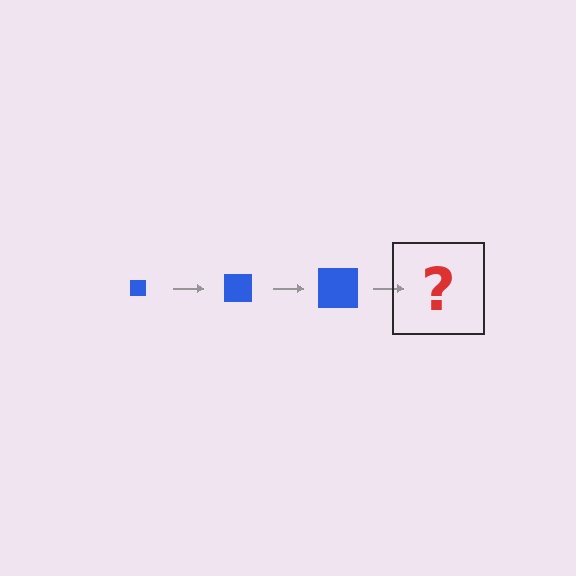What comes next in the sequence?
The next element should be a blue square, larger than the previous one.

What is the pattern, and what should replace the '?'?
The pattern is that the square gets progressively larger each step. The '?' should be a blue square, larger than the previous one.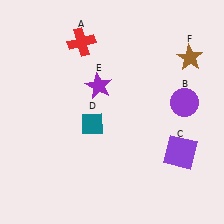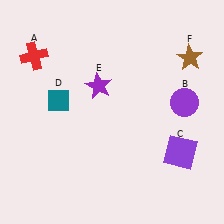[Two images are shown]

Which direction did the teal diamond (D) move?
The teal diamond (D) moved left.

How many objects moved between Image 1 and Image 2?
2 objects moved between the two images.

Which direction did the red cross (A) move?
The red cross (A) moved left.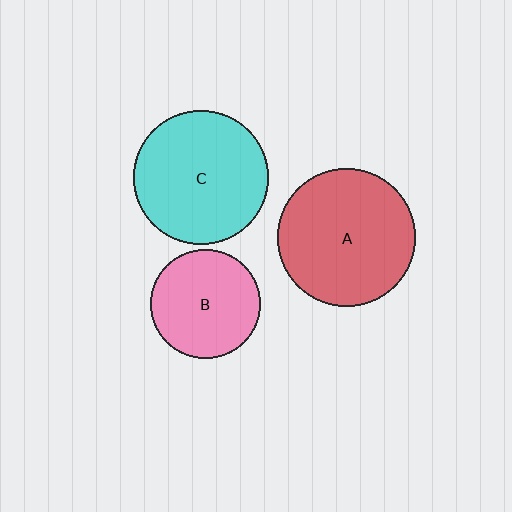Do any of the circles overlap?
No, none of the circles overlap.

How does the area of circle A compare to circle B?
Approximately 1.6 times.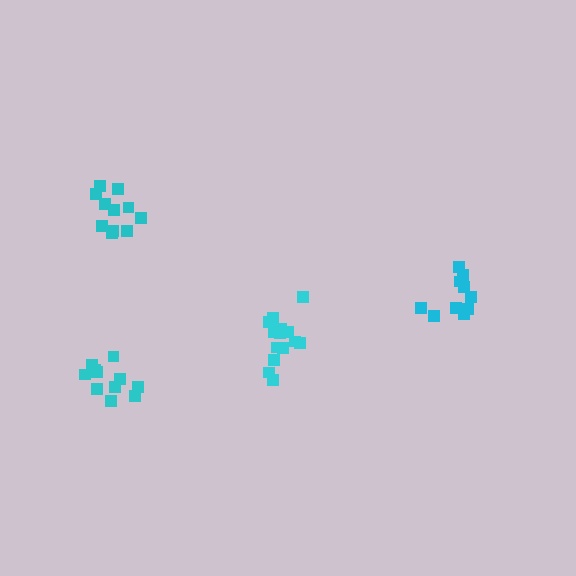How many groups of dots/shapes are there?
There are 4 groups.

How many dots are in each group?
Group 1: 10 dots, Group 2: 14 dots, Group 3: 11 dots, Group 4: 11 dots (46 total).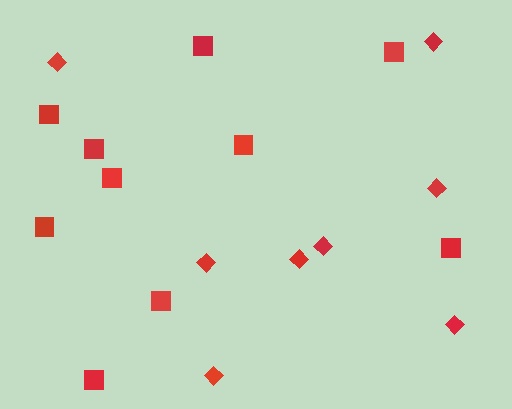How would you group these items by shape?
There are 2 groups: one group of diamonds (8) and one group of squares (10).